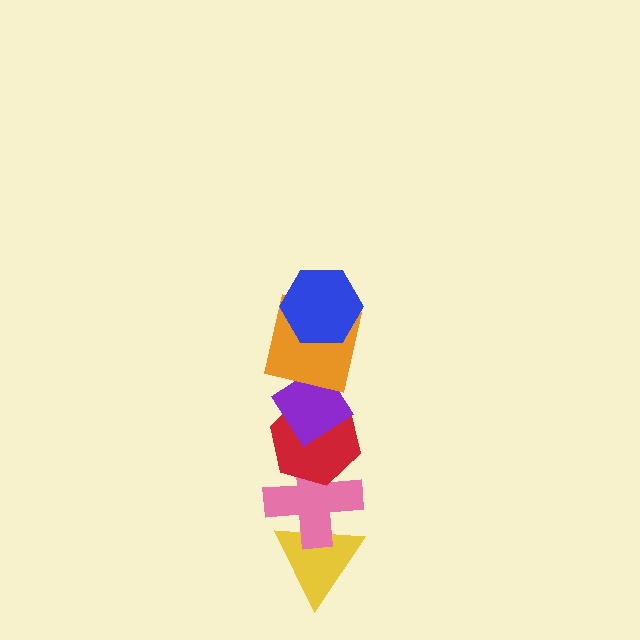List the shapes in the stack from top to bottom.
From top to bottom: the blue hexagon, the orange square, the purple diamond, the red hexagon, the pink cross, the yellow triangle.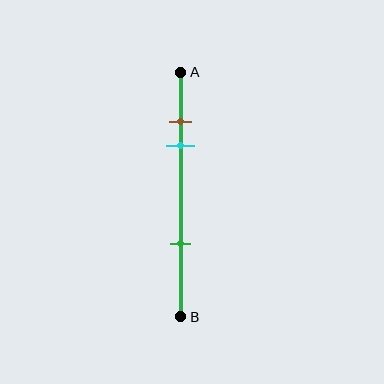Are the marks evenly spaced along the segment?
No, the marks are not evenly spaced.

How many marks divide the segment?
There are 3 marks dividing the segment.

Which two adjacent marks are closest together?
The brown and cyan marks are the closest adjacent pair.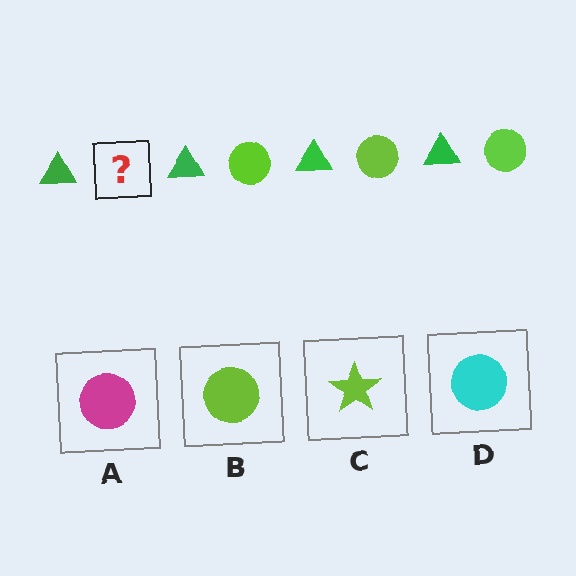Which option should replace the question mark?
Option B.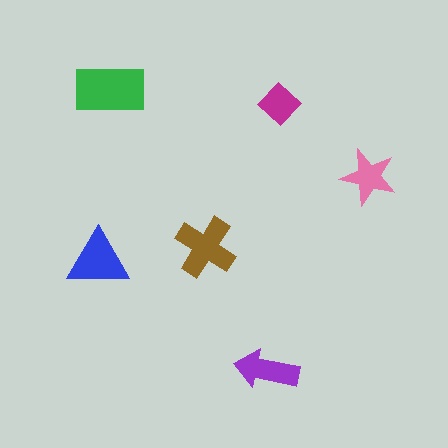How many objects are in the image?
There are 6 objects in the image.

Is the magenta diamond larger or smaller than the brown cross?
Smaller.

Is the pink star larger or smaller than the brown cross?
Smaller.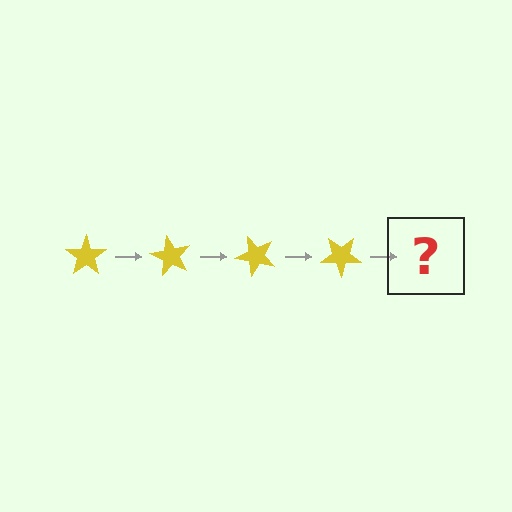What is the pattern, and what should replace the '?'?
The pattern is that the star rotates 60 degrees each step. The '?' should be a yellow star rotated 240 degrees.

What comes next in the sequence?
The next element should be a yellow star rotated 240 degrees.